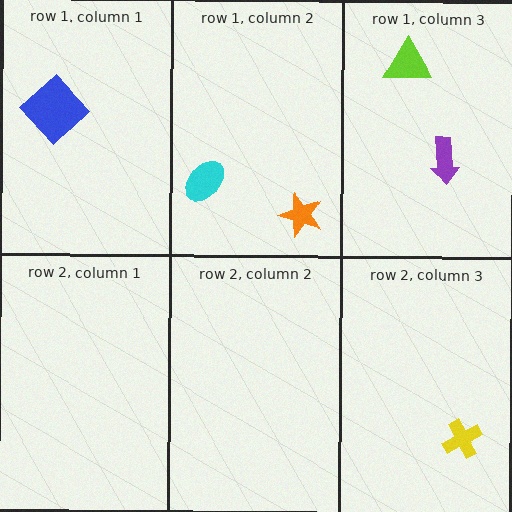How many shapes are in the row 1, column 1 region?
1.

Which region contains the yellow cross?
The row 2, column 3 region.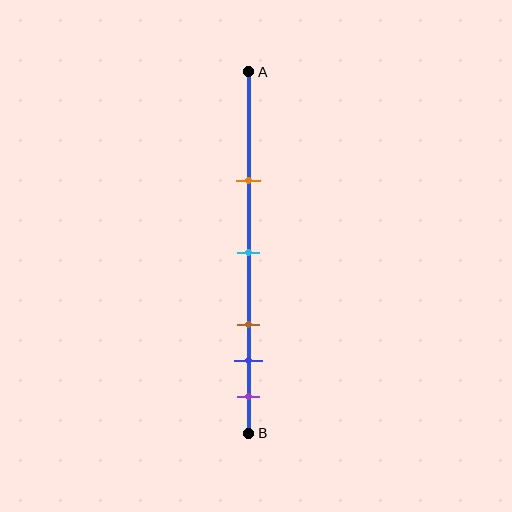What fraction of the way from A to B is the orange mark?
The orange mark is approximately 30% (0.3) of the way from A to B.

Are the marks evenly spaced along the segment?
No, the marks are not evenly spaced.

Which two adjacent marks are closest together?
The blue and purple marks are the closest adjacent pair.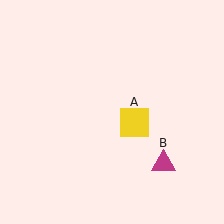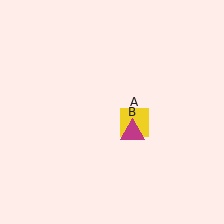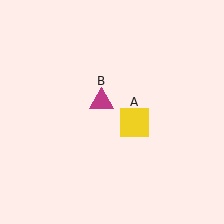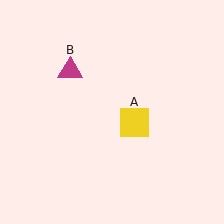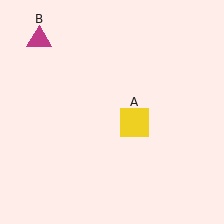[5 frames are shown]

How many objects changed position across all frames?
1 object changed position: magenta triangle (object B).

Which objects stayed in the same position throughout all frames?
Yellow square (object A) remained stationary.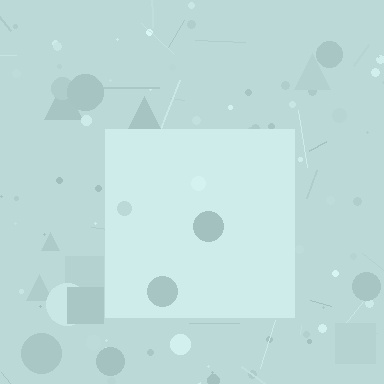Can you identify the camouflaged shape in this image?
The camouflaged shape is a square.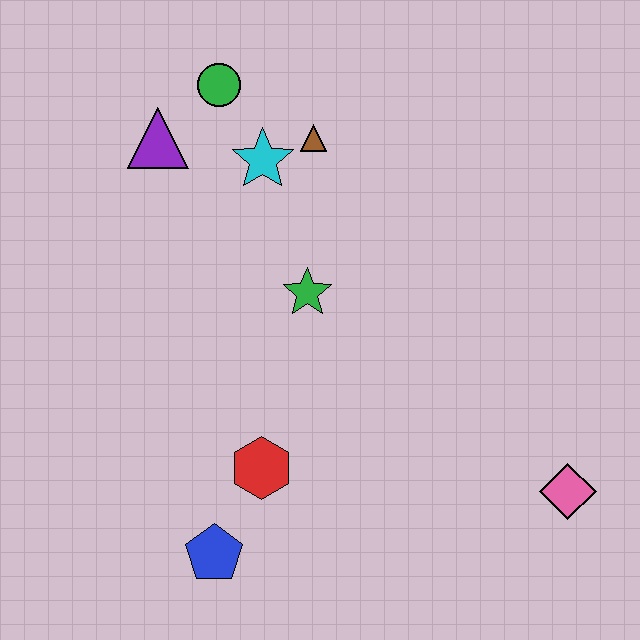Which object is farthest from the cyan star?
The pink diamond is farthest from the cyan star.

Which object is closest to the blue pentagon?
The red hexagon is closest to the blue pentagon.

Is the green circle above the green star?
Yes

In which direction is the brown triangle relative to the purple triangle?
The brown triangle is to the right of the purple triangle.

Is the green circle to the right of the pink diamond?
No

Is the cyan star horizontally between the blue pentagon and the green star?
Yes